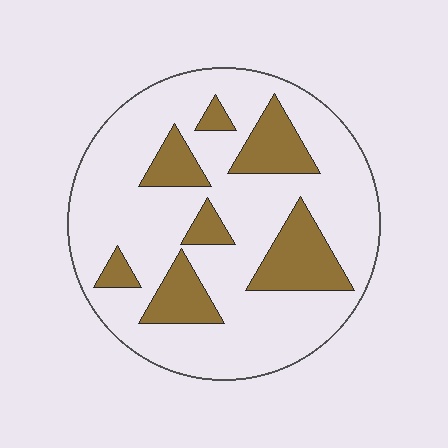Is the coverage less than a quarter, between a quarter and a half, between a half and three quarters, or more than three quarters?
Less than a quarter.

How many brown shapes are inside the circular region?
7.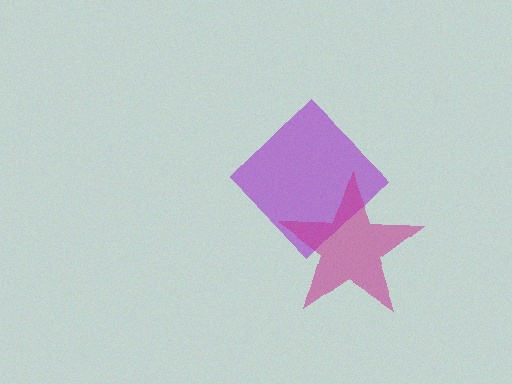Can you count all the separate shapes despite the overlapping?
Yes, there are 2 separate shapes.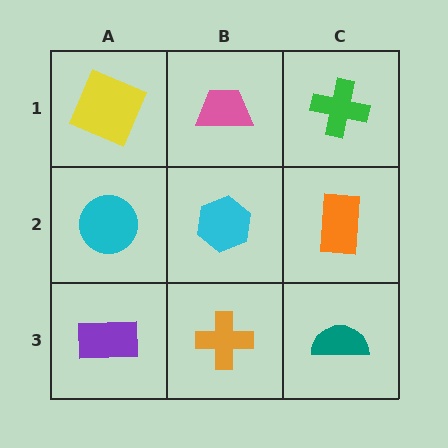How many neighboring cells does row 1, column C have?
2.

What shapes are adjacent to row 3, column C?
An orange rectangle (row 2, column C), an orange cross (row 3, column B).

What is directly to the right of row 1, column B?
A green cross.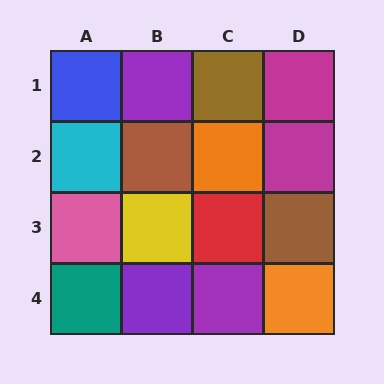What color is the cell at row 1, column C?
Brown.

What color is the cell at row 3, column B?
Yellow.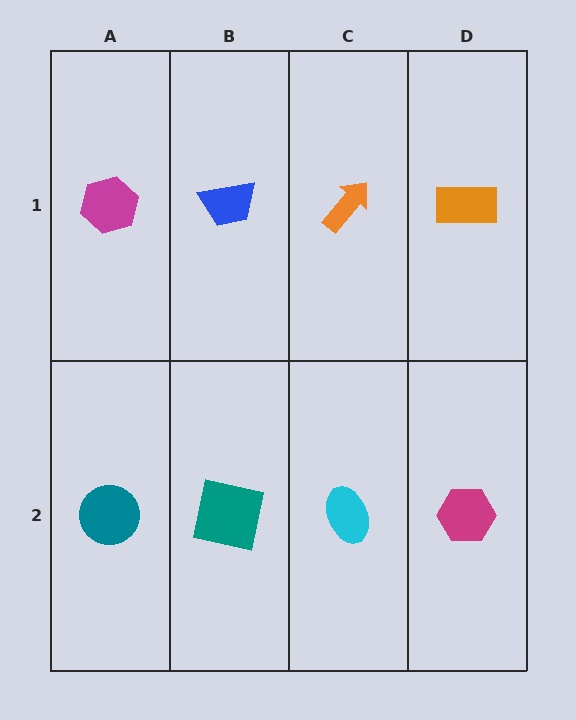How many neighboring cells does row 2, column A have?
2.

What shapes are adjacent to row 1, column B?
A teal square (row 2, column B), a magenta hexagon (row 1, column A), an orange arrow (row 1, column C).